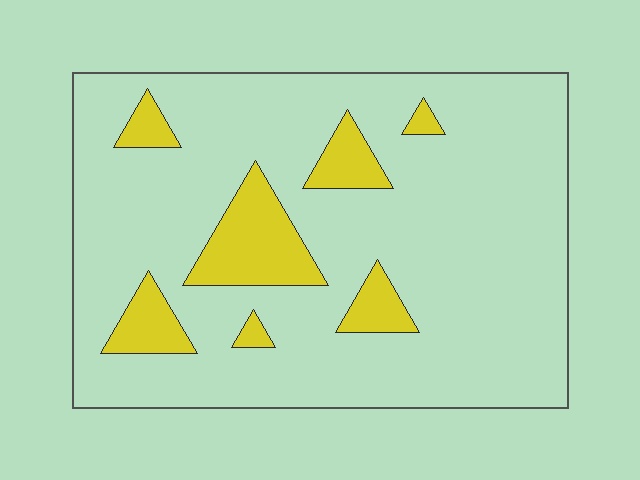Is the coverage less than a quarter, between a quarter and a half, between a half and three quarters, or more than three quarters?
Less than a quarter.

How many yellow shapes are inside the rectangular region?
7.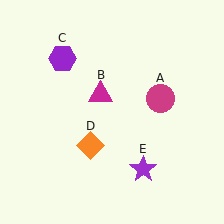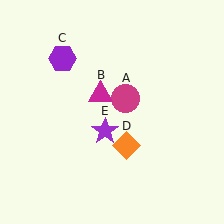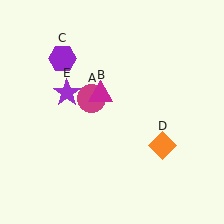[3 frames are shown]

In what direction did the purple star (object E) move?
The purple star (object E) moved up and to the left.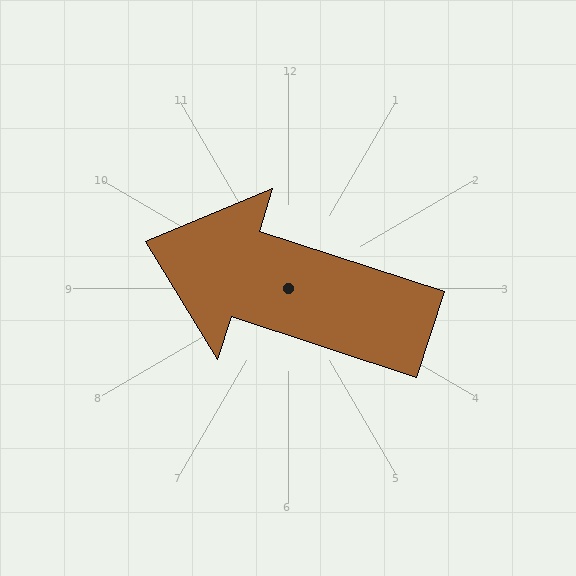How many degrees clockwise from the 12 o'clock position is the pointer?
Approximately 288 degrees.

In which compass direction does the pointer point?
West.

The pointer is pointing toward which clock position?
Roughly 10 o'clock.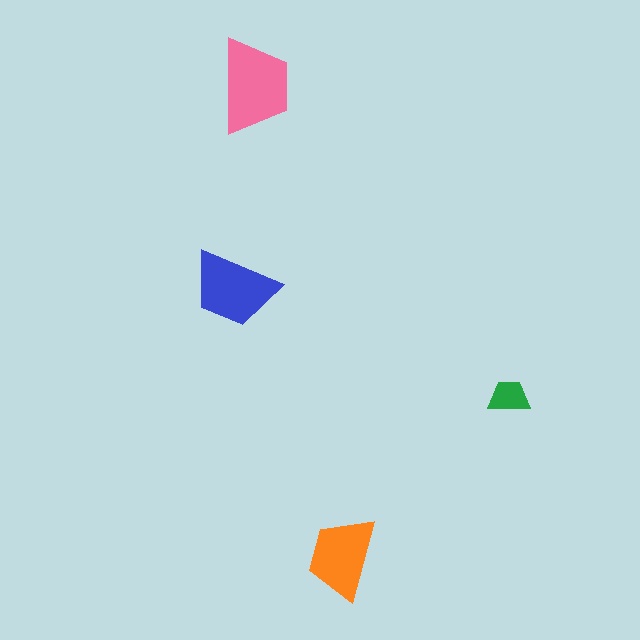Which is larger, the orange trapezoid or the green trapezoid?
The orange one.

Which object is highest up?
The pink trapezoid is topmost.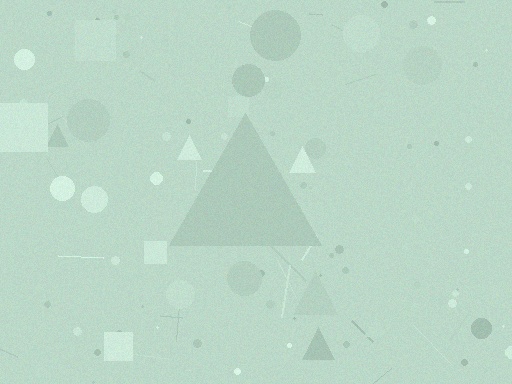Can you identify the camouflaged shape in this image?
The camouflaged shape is a triangle.